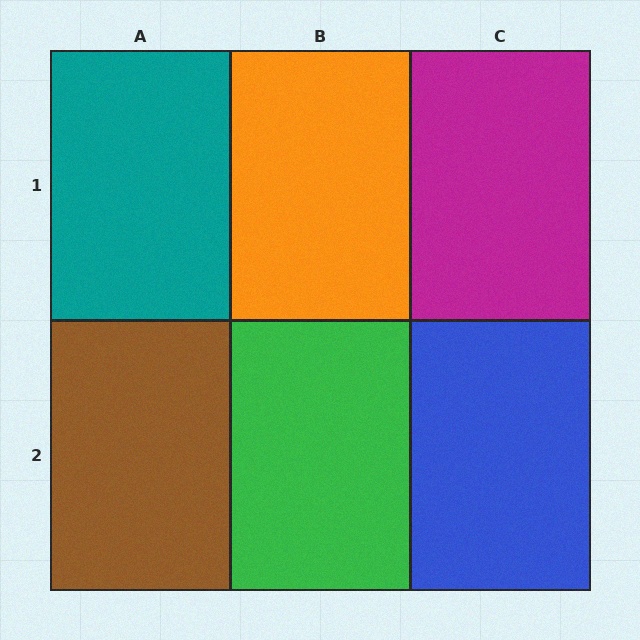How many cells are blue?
1 cell is blue.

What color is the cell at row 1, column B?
Orange.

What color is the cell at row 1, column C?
Magenta.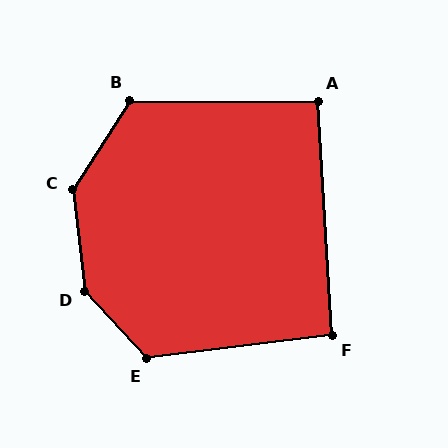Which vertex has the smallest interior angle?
A, at approximately 93 degrees.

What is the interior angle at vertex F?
Approximately 94 degrees (approximately right).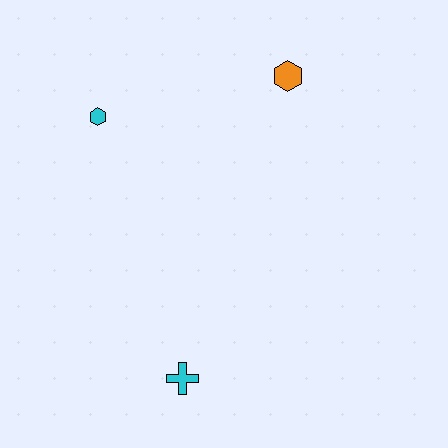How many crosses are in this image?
There is 1 cross.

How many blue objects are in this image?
There are no blue objects.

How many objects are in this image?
There are 3 objects.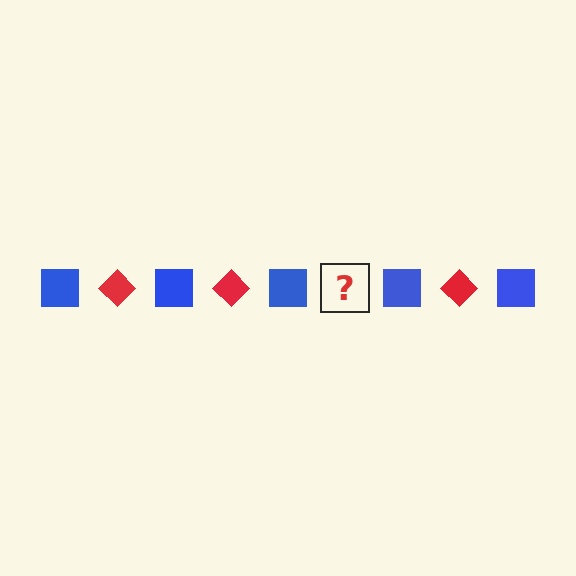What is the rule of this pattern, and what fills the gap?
The rule is that the pattern alternates between blue square and red diamond. The gap should be filled with a red diamond.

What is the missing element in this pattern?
The missing element is a red diamond.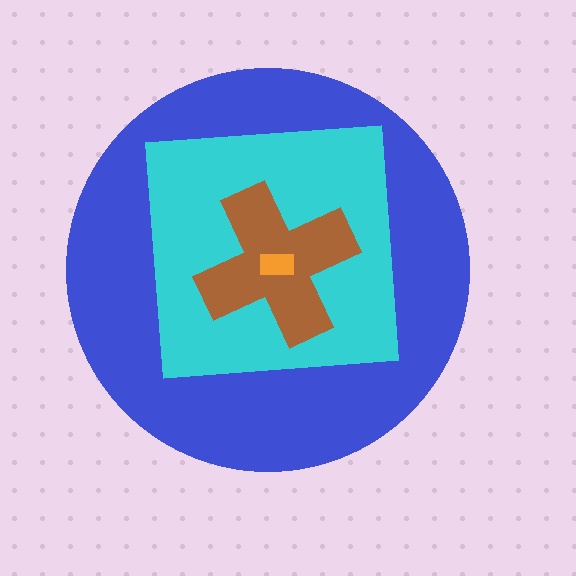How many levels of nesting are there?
4.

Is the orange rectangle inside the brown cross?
Yes.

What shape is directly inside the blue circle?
The cyan square.